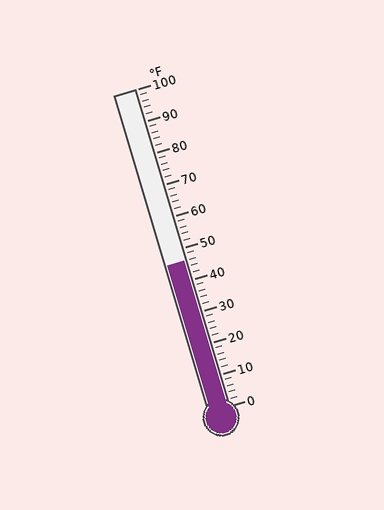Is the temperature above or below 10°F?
The temperature is above 10°F.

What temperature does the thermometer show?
The thermometer shows approximately 46°F.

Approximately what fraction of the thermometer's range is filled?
The thermometer is filled to approximately 45% of its range.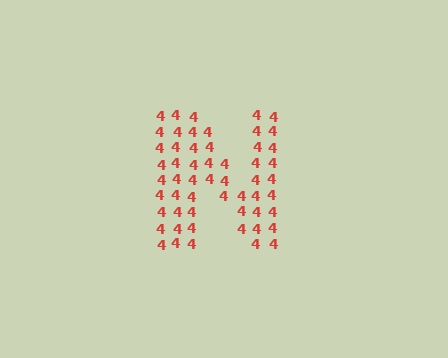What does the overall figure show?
The overall figure shows the letter N.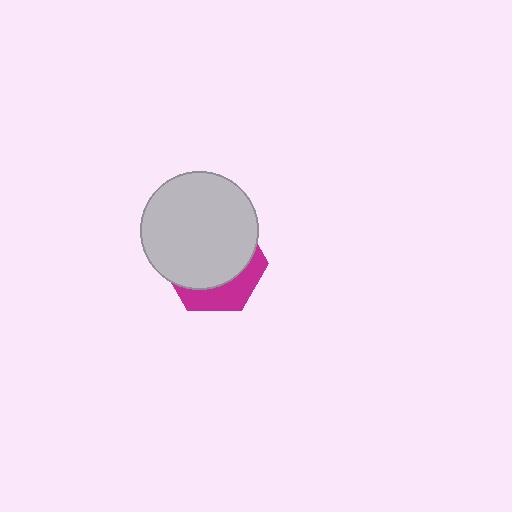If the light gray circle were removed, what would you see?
You would see the complete magenta hexagon.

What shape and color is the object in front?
The object in front is a light gray circle.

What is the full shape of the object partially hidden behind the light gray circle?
The partially hidden object is a magenta hexagon.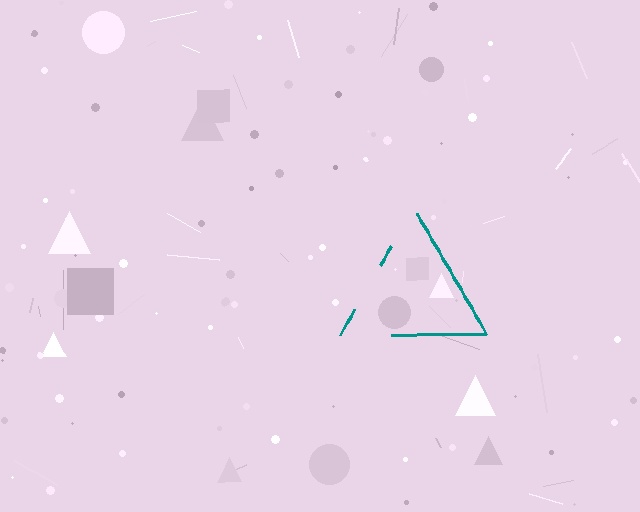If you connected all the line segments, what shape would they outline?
They would outline a triangle.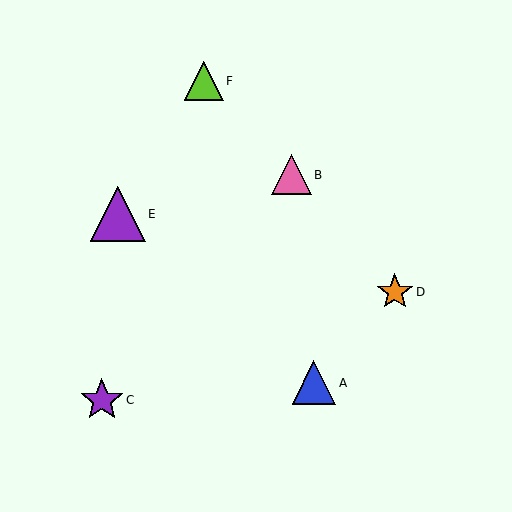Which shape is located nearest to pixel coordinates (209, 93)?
The lime triangle (labeled F) at (204, 81) is nearest to that location.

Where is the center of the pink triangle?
The center of the pink triangle is at (291, 175).